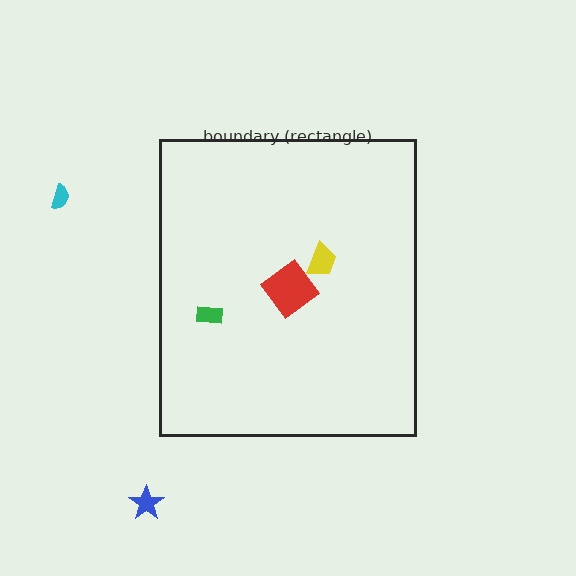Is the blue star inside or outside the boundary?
Outside.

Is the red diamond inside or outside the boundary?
Inside.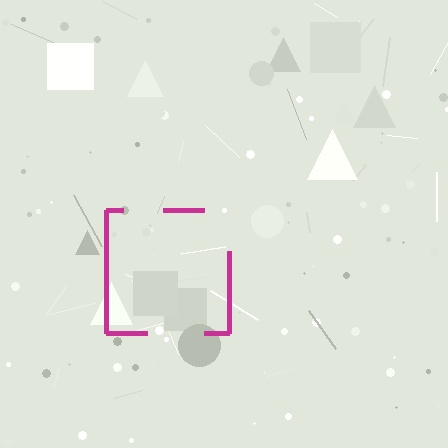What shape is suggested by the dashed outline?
The dashed outline suggests a square.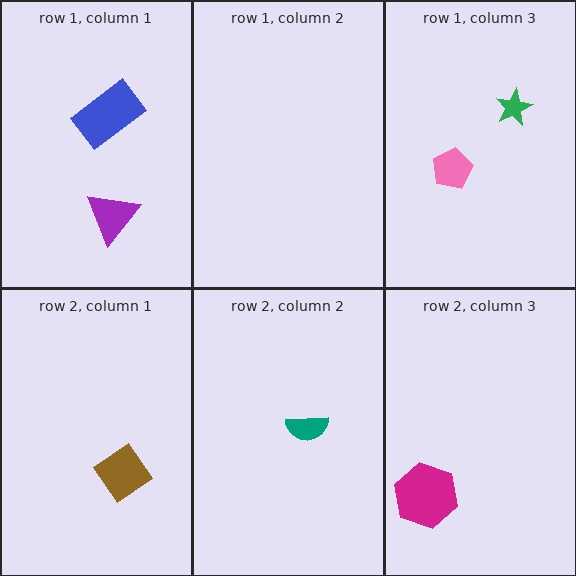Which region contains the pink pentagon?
The row 1, column 3 region.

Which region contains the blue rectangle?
The row 1, column 1 region.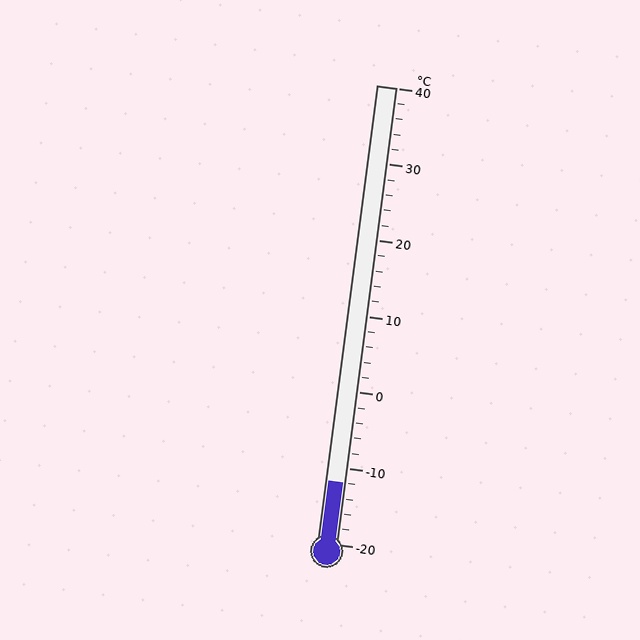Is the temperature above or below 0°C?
The temperature is below 0°C.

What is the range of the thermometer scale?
The thermometer scale ranges from -20°C to 40°C.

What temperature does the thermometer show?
The thermometer shows approximately -12°C.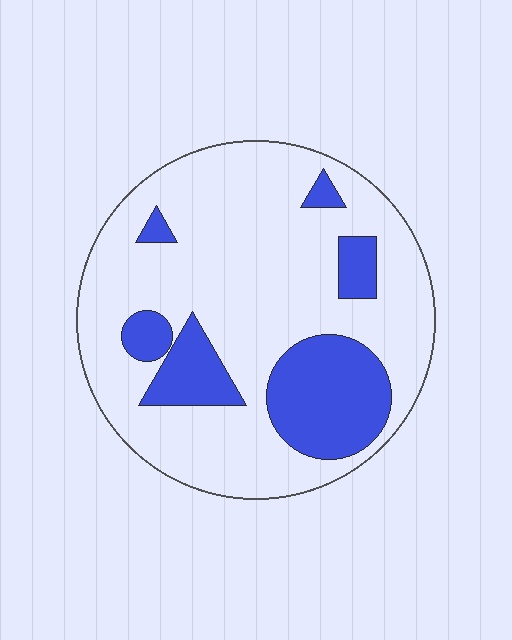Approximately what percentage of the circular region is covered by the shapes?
Approximately 25%.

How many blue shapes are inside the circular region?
6.